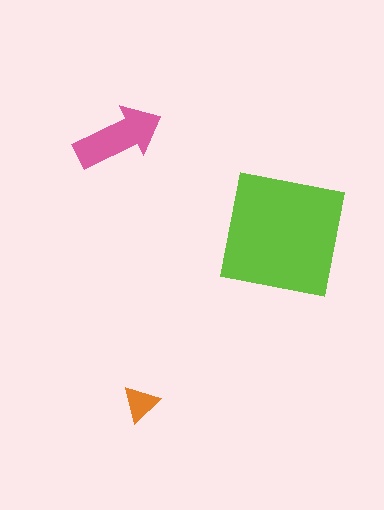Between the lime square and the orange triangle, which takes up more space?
The lime square.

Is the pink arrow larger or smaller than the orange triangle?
Larger.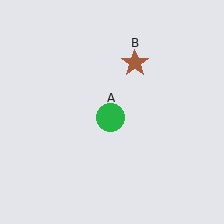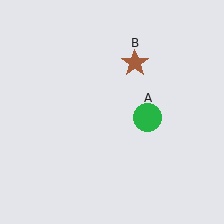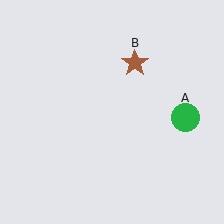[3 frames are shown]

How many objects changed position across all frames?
1 object changed position: green circle (object A).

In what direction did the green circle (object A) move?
The green circle (object A) moved right.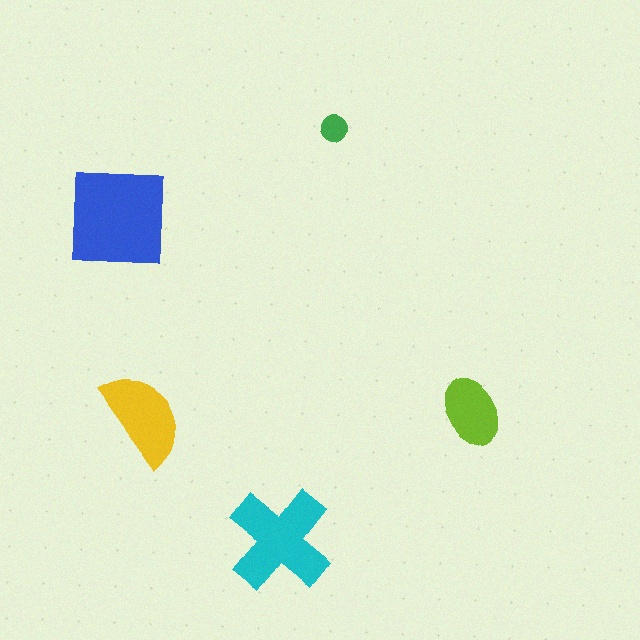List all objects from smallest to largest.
The green circle, the lime ellipse, the yellow semicircle, the cyan cross, the blue square.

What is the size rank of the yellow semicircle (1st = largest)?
3rd.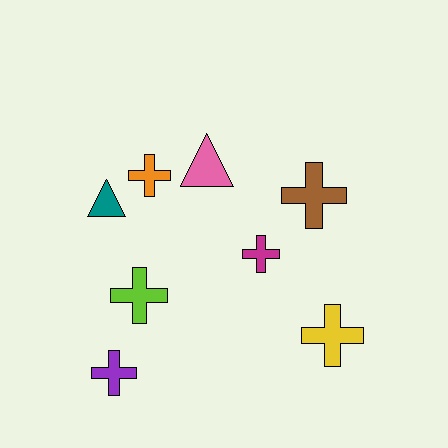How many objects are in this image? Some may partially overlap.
There are 8 objects.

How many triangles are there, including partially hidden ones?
There are 2 triangles.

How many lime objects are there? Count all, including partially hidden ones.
There is 1 lime object.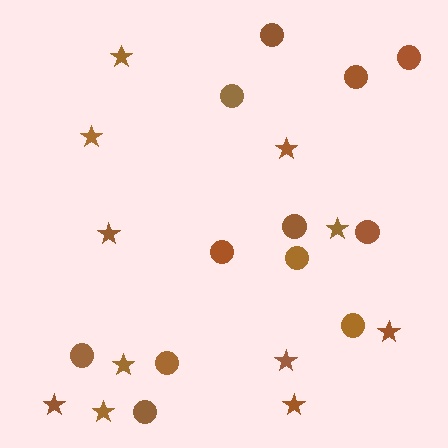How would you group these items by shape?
There are 2 groups: one group of stars (11) and one group of circles (12).